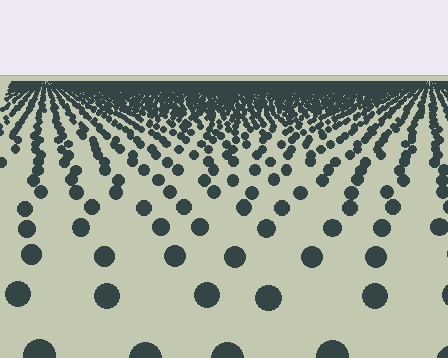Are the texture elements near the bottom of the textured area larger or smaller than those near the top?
Larger. Near the bottom, elements are closer to the viewer and appear at a bigger on-screen size.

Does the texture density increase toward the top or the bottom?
Density increases toward the top.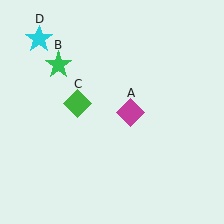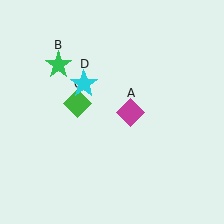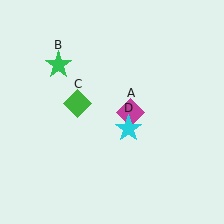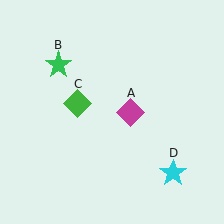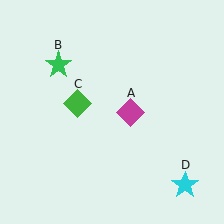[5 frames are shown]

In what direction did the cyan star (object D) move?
The cyan star (object D) moved down and to the right.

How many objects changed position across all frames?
1 object changed position: cyan star (object D).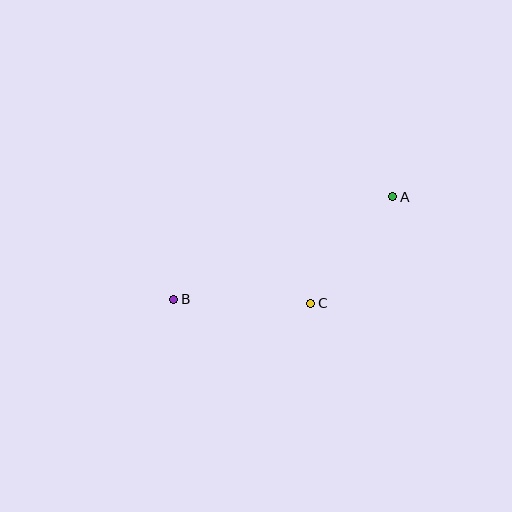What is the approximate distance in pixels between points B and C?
The distance between B and C is approximately 137 pixels.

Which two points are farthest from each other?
Points A and B are farthest from each other.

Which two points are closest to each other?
Points A and C are closest to each other.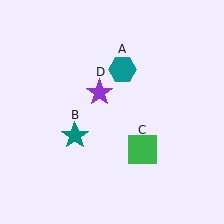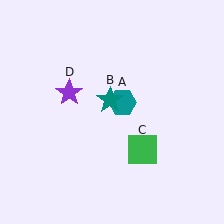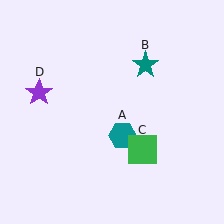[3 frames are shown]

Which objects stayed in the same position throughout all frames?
Green square (object C) remained stationary.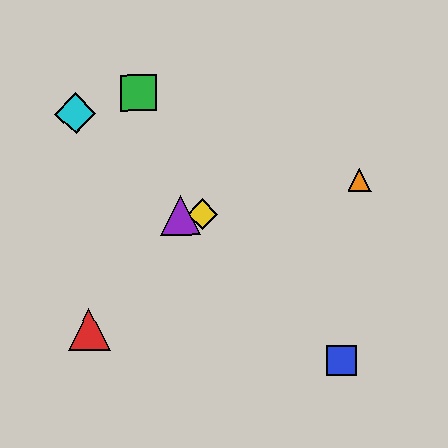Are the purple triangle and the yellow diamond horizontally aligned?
Yes, both are at y≈215.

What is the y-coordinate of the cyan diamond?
The cyan diamond is at y≈113.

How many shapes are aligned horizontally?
2 shapes (the yellow diamond, the purple triangle) are aligned horizontally.